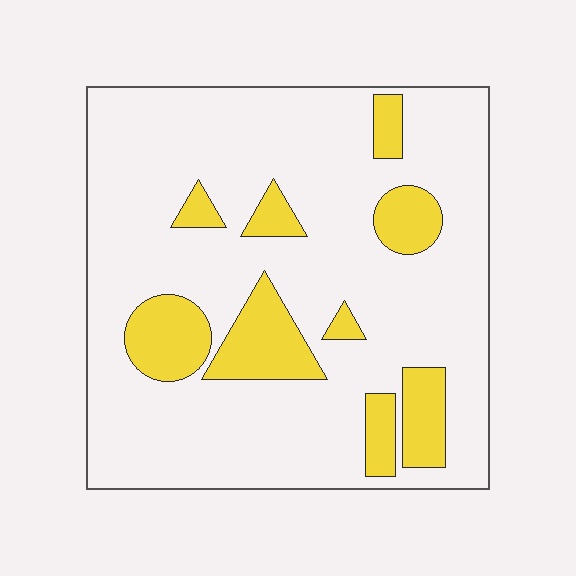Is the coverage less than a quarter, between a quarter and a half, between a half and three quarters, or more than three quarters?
Less than a quarter.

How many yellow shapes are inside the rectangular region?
9.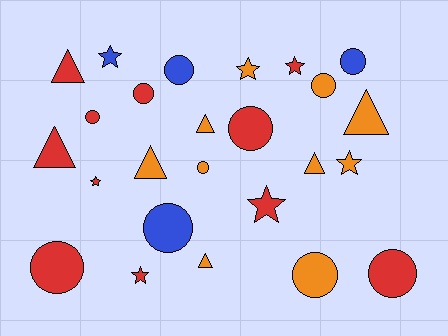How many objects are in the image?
There are 25 objects.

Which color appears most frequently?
Red, with 11 objects.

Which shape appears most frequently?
Circle, with 11 objects.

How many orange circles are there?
There are 3 orange circles.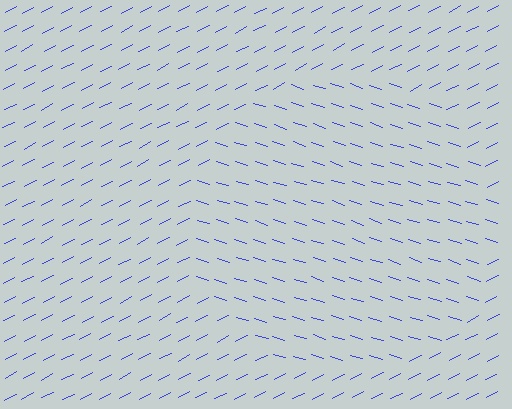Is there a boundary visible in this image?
Yes, there is a texture boundary formed by a change in line orientation.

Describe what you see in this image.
The image is filled with small blue line segments. A circle region in the image has lines oriented differently from the surrounding lines, creating a visible texture boundary.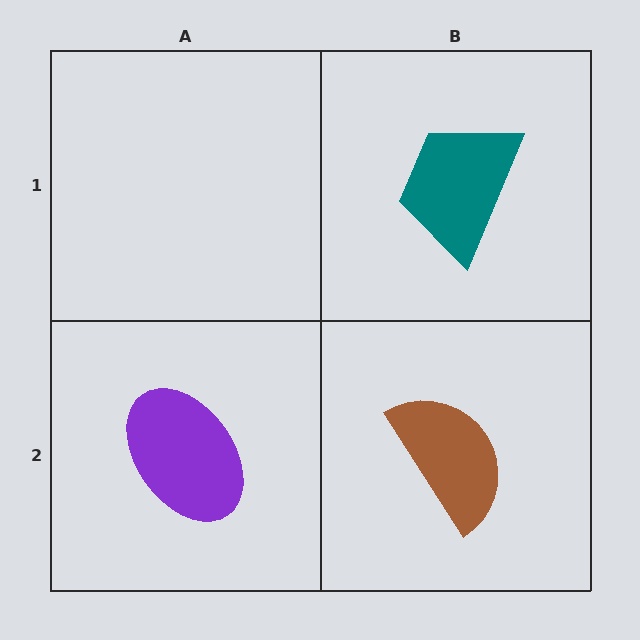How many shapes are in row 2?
2 shapes.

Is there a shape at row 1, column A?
No, that cell is empty.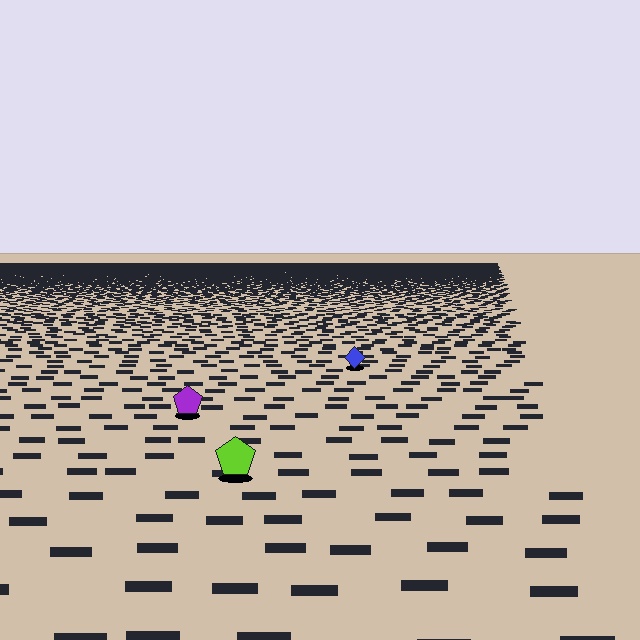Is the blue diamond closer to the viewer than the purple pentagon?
No. The purple pentagon is closer — you can tell from the texture gradient: the ground texture is coarser near it.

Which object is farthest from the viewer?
The blue diamond is farthest from the viewer. It appears smaller and the ground texture around it is denser.